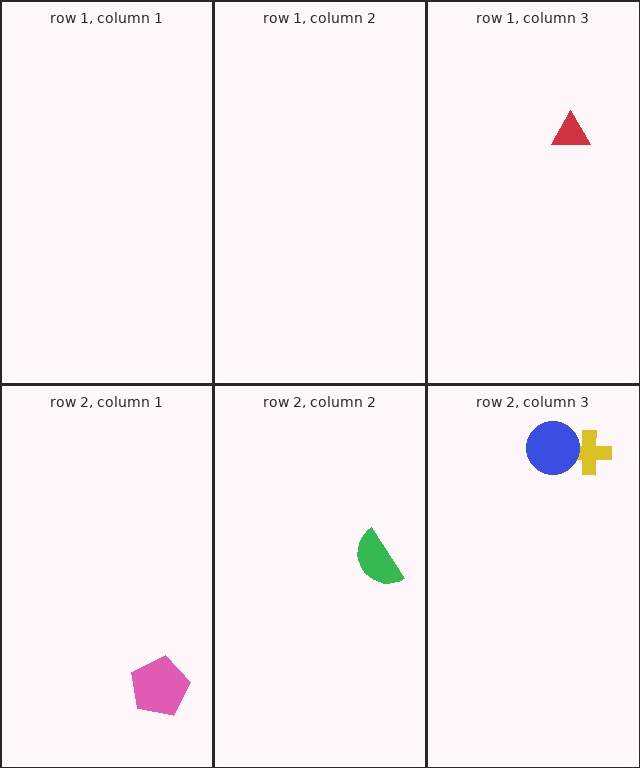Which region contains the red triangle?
The row 1, column 3 region.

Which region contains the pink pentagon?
The row 2, column 1 region.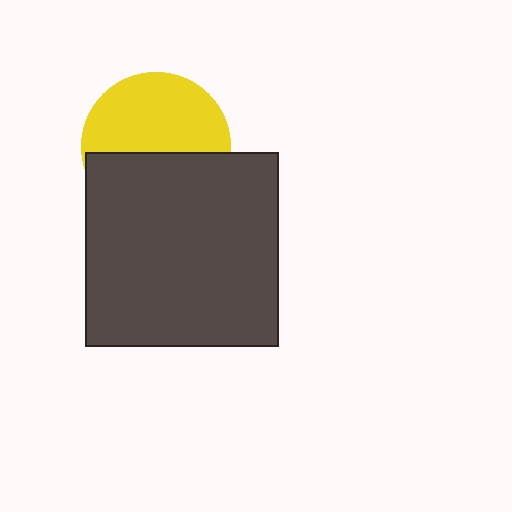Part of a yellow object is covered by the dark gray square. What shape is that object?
It is a circle.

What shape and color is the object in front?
The object in front is a dark gray square.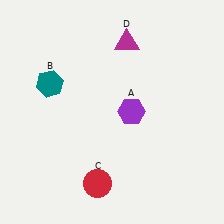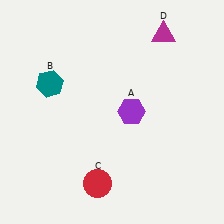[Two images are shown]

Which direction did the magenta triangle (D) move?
The magenta triangle (D) moved right.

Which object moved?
The magenta triangle (D) moved right.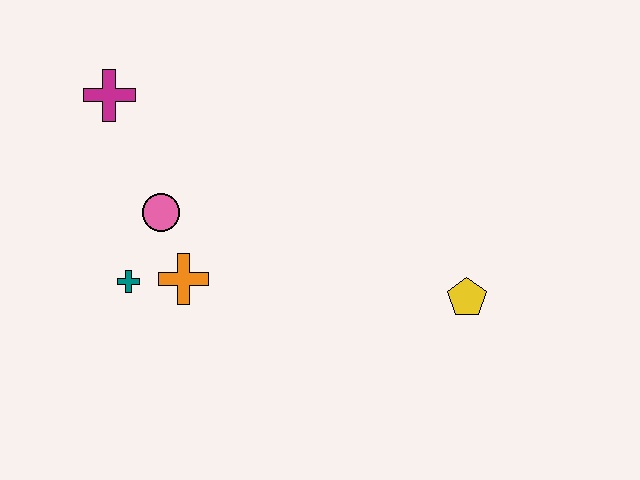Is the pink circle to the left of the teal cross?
No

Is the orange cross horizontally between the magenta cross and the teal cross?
No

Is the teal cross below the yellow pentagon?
No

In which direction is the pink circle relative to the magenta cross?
The pink circle is below the magenta cross.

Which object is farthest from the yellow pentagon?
The magenta cross is farthest from the yellow pentagon.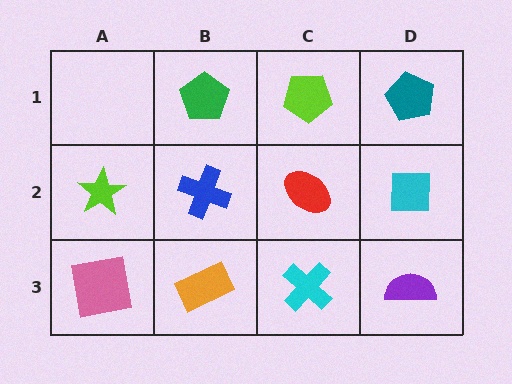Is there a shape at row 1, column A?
No, that cell is empty.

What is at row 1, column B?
A green pentagon.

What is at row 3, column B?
An orange rectangle.